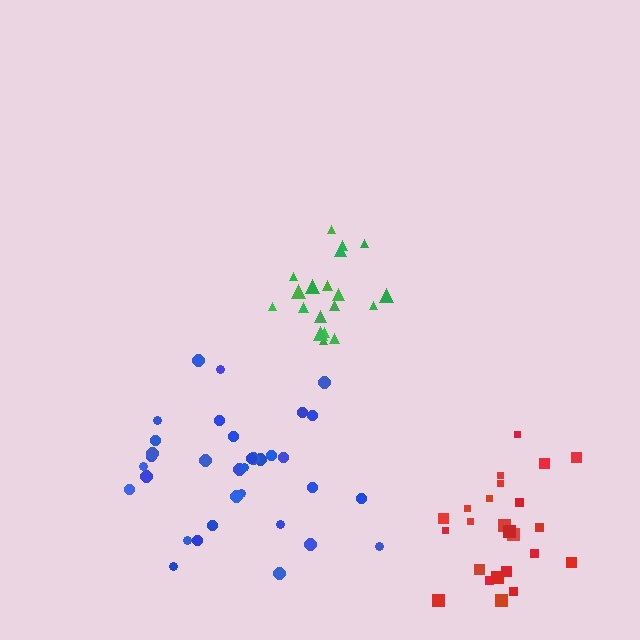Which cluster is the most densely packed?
Green.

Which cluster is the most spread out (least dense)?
Blue.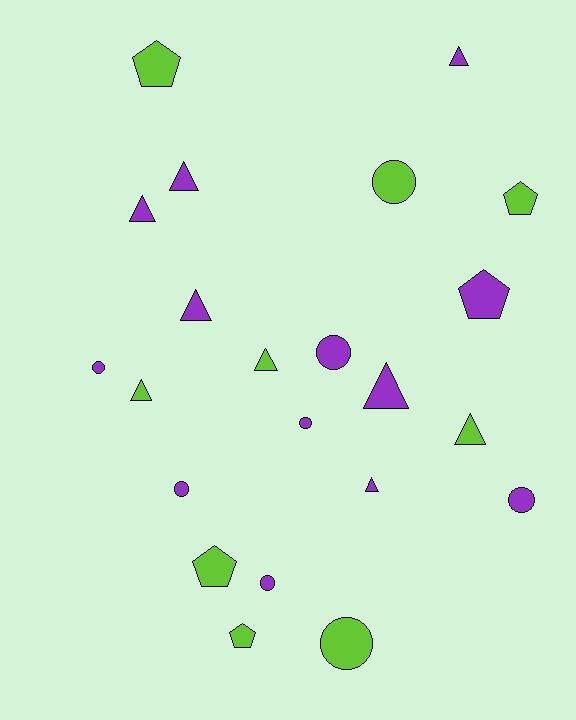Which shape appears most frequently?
Triangle, with 9 objects.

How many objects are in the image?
There are 22 objects.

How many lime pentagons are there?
There are 4 lime pentagons.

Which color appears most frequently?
Purple, with 13 objects.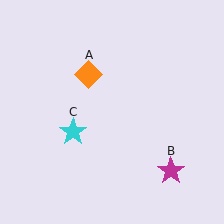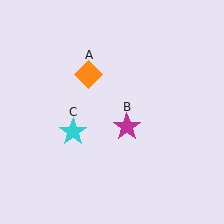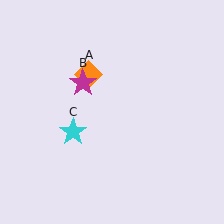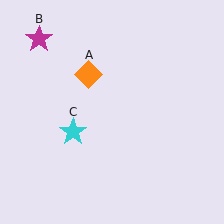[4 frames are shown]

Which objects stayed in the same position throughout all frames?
Orange diamond (object A) and cyan star (object C) remained stationary.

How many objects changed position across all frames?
1 object changed position: magenta star (object B).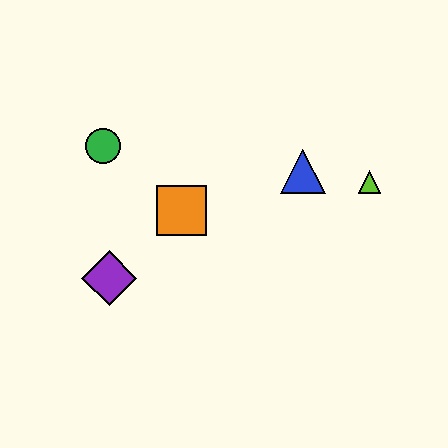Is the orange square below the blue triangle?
Yes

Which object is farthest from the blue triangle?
The purple diamond is farthest from the blue triangle.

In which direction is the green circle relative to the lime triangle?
The green circle is to the left of the lime triangle.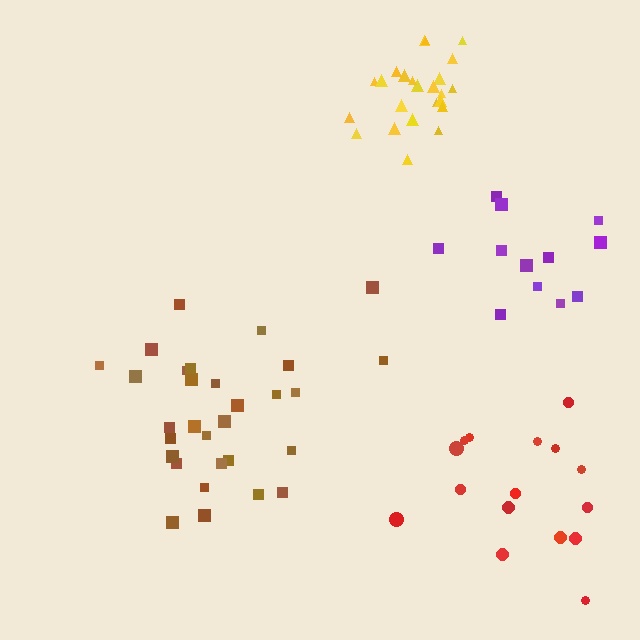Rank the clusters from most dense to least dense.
yellow, brown, purple, red.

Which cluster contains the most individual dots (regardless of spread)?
Brown (30).